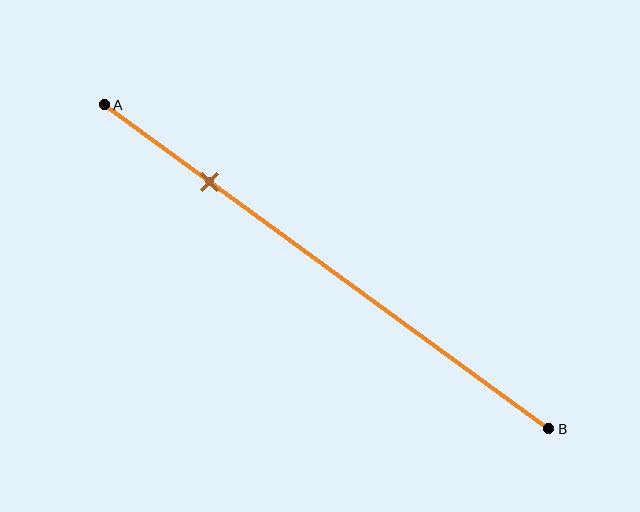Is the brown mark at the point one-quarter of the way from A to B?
Yes, the mark is approximately at the one-quarter point.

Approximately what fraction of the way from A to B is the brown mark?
The brown mark is approximately 25% of the way from A to B.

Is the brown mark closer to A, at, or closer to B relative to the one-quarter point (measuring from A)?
The brown mark is approximately at the one-quarter point of segment AB.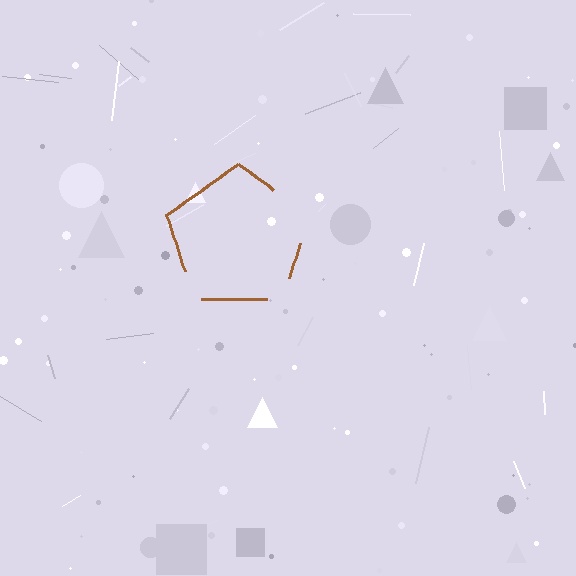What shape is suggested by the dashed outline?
The dashed outline suggests a pentagon.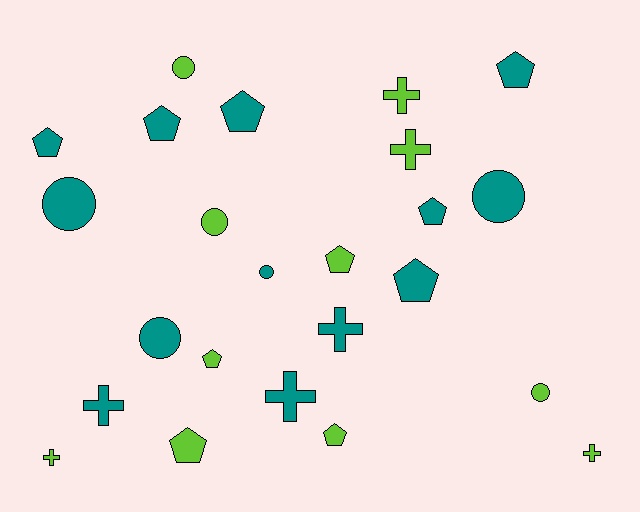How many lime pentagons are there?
There are 4 lime pentagons.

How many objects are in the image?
There are 24 objects.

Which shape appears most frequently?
Pentagon, with 10 objects.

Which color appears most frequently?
Teal, with 13 objects.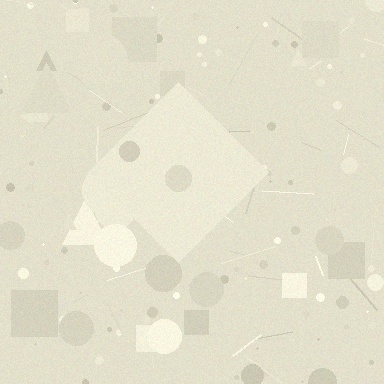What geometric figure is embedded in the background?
A diamond is embedded in the background.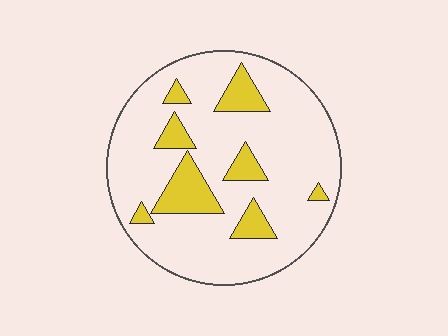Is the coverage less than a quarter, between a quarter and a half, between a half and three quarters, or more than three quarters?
Less than a quarter.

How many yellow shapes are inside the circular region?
8.